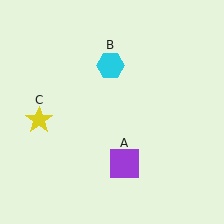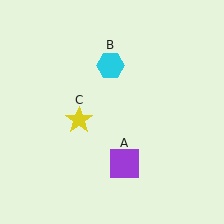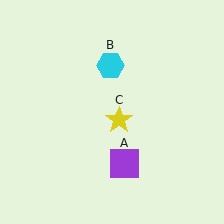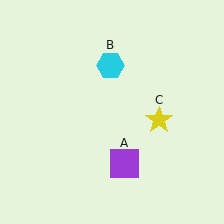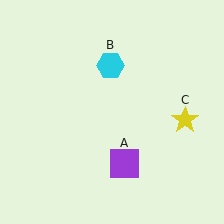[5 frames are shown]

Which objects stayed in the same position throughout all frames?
Purple square (object A) and cyan hexagon (object B) remained stationary.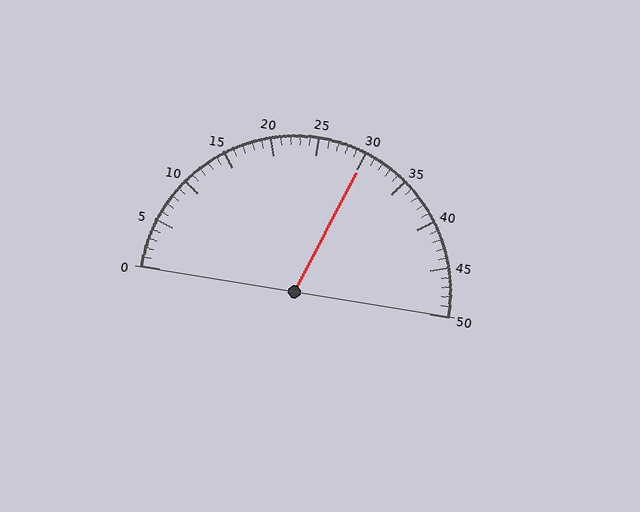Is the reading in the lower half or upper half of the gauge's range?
The reading is in the upper half of the range (0 to 50).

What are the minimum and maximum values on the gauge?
The gauge ranges from 0 to 50.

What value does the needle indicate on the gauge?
The needle indicates approximately 30.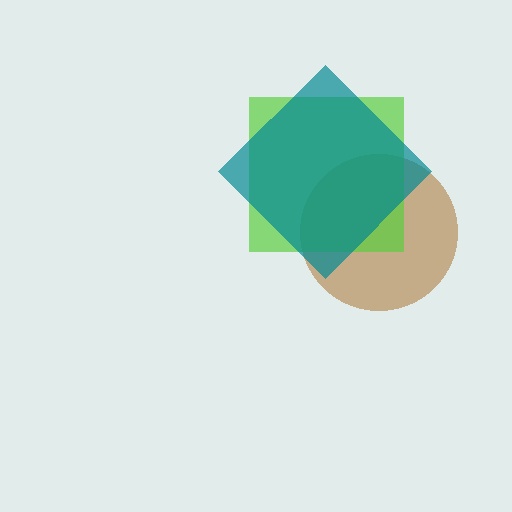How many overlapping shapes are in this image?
There are 3 overlapping shapes in the image.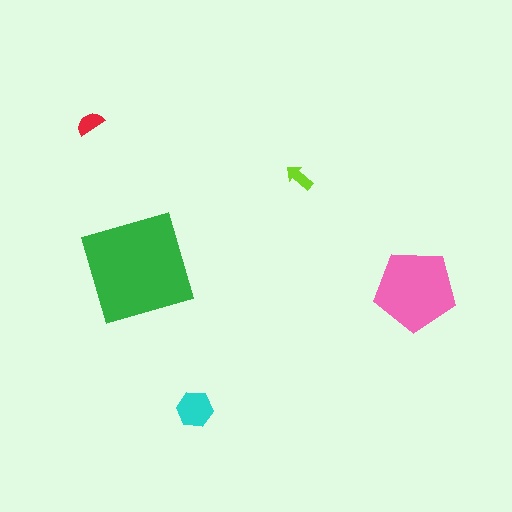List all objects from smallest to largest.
The lime arrow, the red semicircle, the cyan hexagon, the pink pentagon, the green diamond.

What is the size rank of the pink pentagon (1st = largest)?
2nd.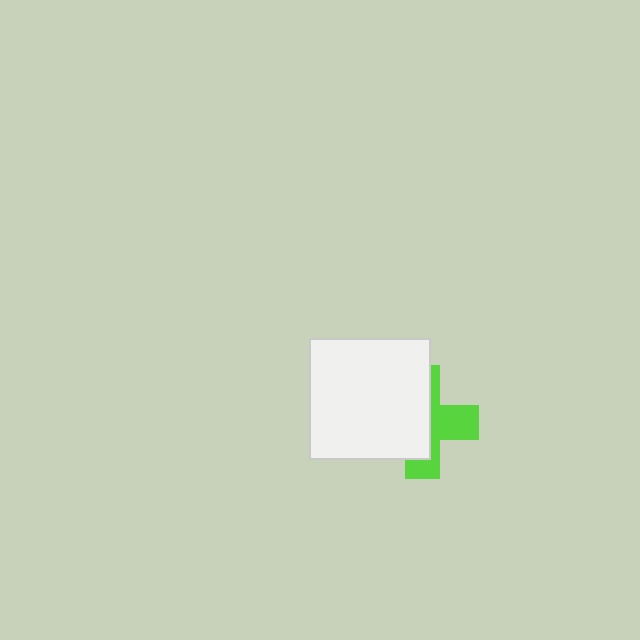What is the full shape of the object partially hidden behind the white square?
The partially hidden object is a lime cross.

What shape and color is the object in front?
The object in front is a white square.